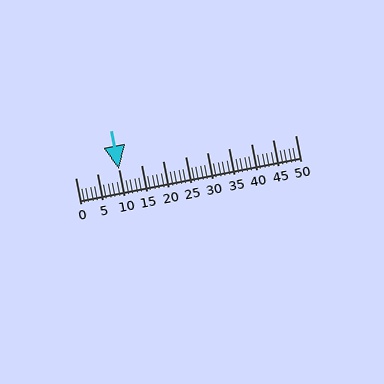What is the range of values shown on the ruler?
The ruler shows values from 0 to 50.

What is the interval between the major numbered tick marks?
The major tick marks are spaced 5 units apart.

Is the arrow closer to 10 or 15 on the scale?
The arrow is closer to 10.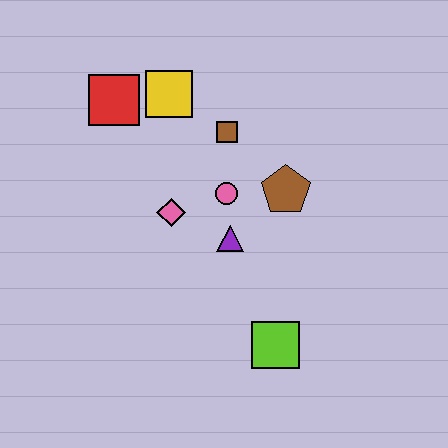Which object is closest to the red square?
The yellow square is closest to the red square.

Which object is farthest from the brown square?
The lime square is farthest from the brown square.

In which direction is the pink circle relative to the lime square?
The pink circle is above the lime square.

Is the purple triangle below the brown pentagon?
Yes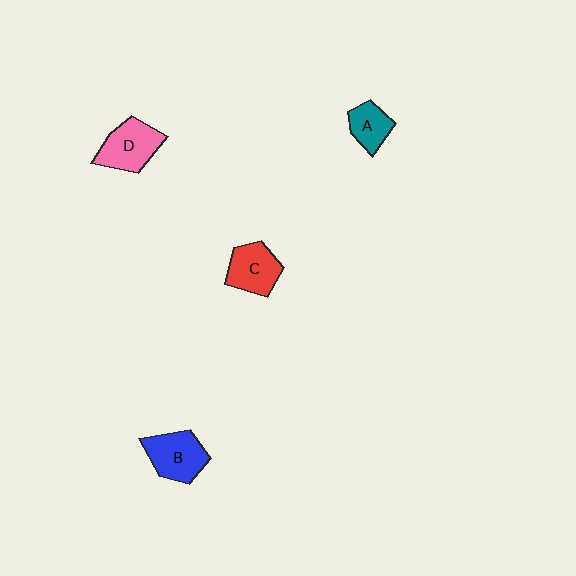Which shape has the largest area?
Shape D (pink).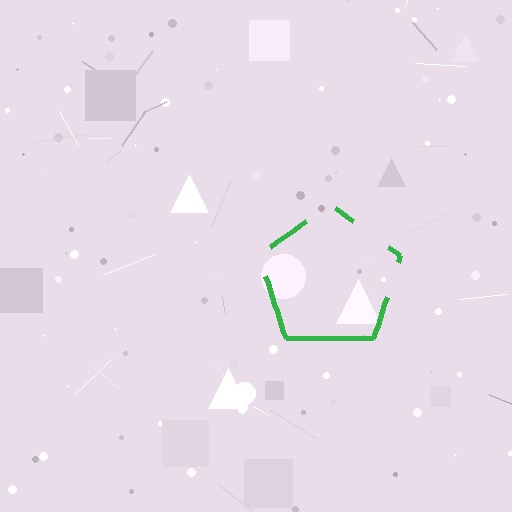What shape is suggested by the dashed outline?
The dashed outline suggests a pentagon.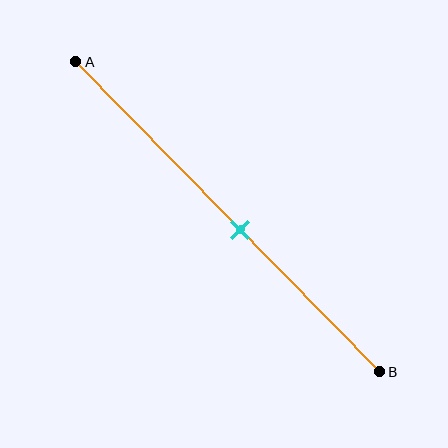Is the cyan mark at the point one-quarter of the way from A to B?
No, the mark is at about 55% from A, not at the 25% one-quarter point.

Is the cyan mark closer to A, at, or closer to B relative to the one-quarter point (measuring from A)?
The cyan mark is closer to point B than the one-quarter point of segment AB.